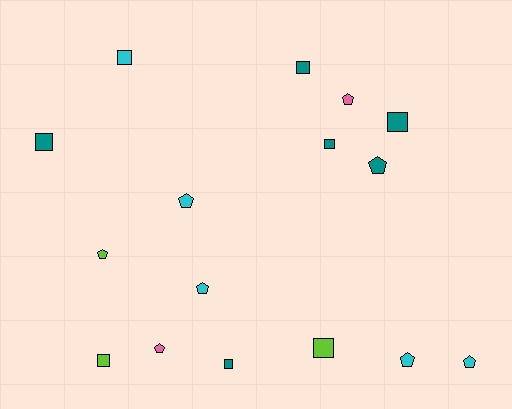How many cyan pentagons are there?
There are 4 cyan pentagons.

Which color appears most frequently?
Teal, with 6 objects.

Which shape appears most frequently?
Square, with 8 objects.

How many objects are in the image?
There are 16 objects.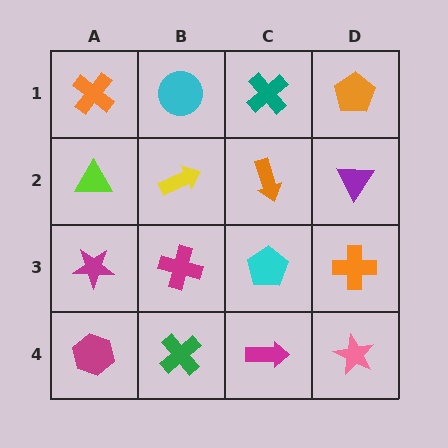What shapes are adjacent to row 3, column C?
An orange arrow (row 2, column C), a magenta arrow (row 4, column C), a magenta cross (row 3, column B), an orange cross (row 3, column D).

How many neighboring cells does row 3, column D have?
3.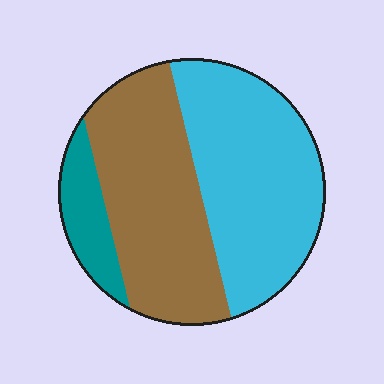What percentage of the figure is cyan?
Cyan takes up between a quarter and a half of the figure.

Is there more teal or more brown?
Brown.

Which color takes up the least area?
Teal, at roughly 10%.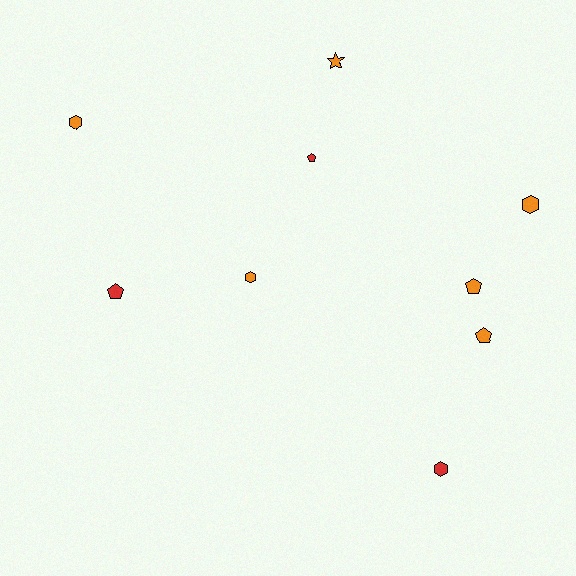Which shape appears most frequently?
Hexagon, with 4 objects.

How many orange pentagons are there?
There are 2 orange pentagons.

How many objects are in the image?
There are 9 objects.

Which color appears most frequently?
Orange, with 6 objects.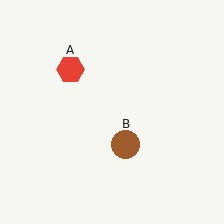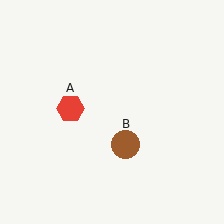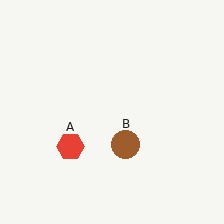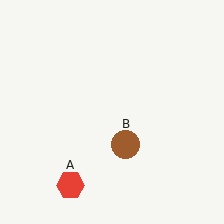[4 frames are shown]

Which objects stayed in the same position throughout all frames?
Brown circle (object B) remained stationary.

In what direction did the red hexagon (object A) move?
The red hexagon (object A) moved down.